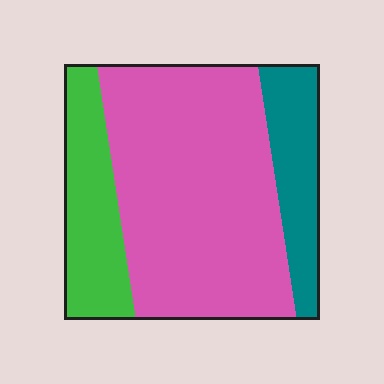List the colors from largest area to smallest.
From largest to smallest: pink, green, teal.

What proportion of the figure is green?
Green takes up about one fifth (1/5) of the figure.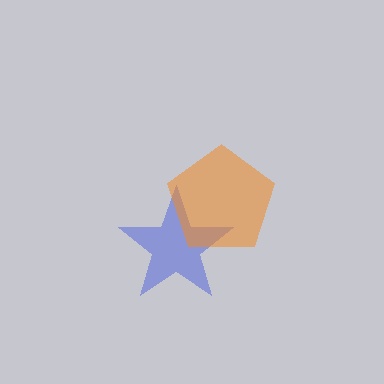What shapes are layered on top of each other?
The layered shapes are: a blue star, an orange pentagon.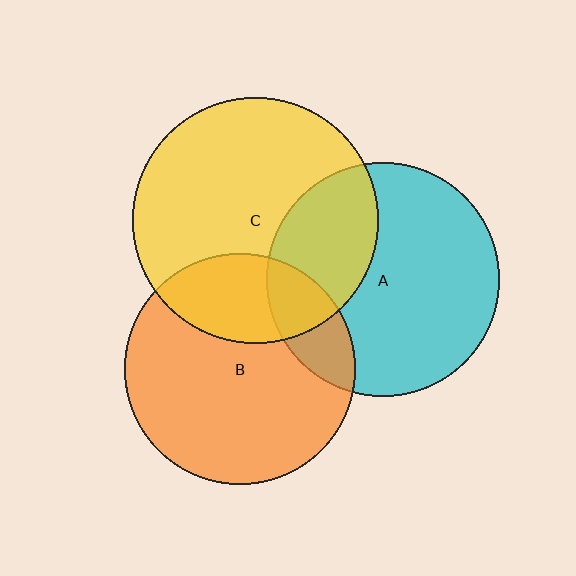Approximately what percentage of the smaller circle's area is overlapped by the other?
Approximately 30%.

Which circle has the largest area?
Circle C (yellow).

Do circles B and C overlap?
Yes.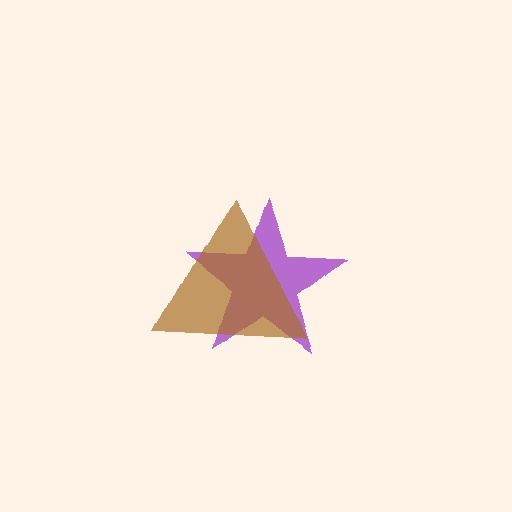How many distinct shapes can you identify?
There are 2 distinct shapes: a purple star, a brown triangle.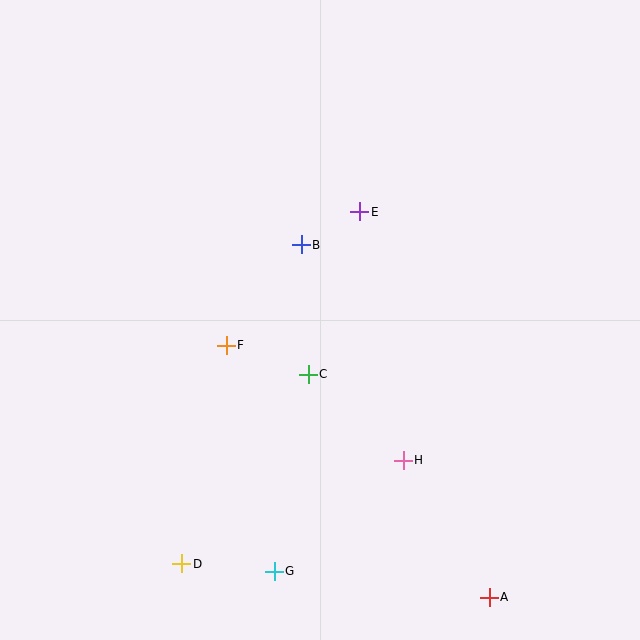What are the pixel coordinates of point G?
Point G is at (274, 571).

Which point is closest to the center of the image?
Point C at (308, 374) is closest to the center.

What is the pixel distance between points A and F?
The distance between A and F is 364 pixels.